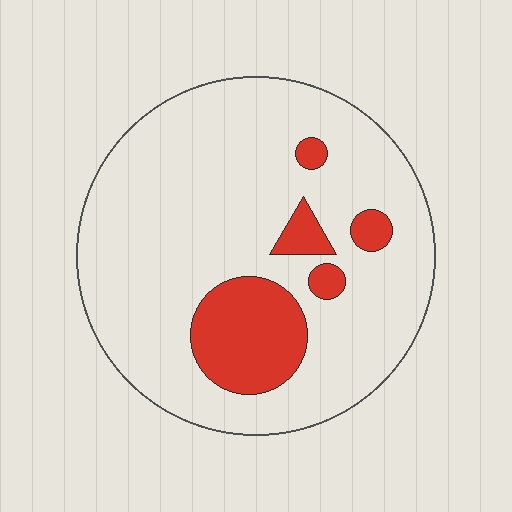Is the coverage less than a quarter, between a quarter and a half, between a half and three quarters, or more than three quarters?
Less than a quarter.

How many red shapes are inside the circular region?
5.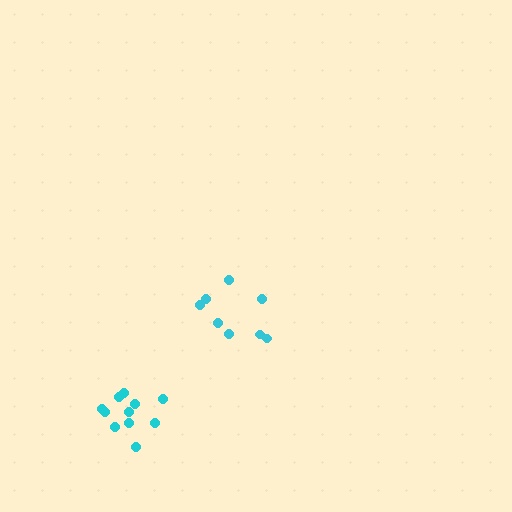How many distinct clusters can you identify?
There are 2 distinct clusters.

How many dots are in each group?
Group 1: 8 dots, Group 2: 11 dots (19 total).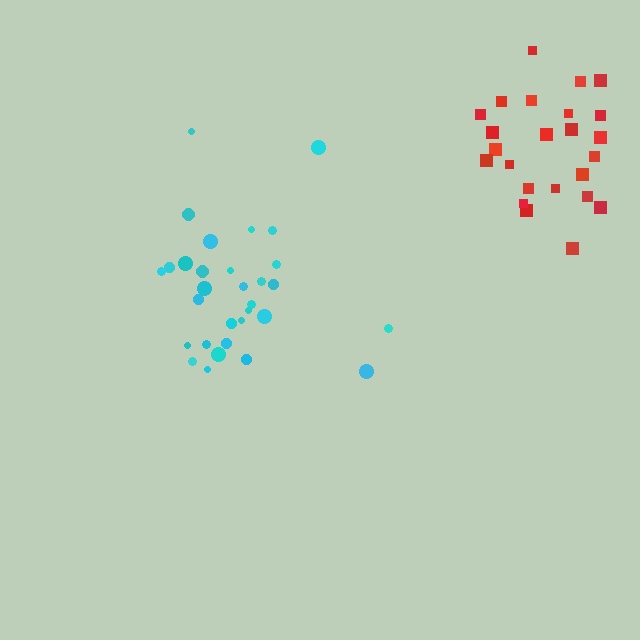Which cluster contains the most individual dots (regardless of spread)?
Cyan (31).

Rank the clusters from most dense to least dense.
red, cyan.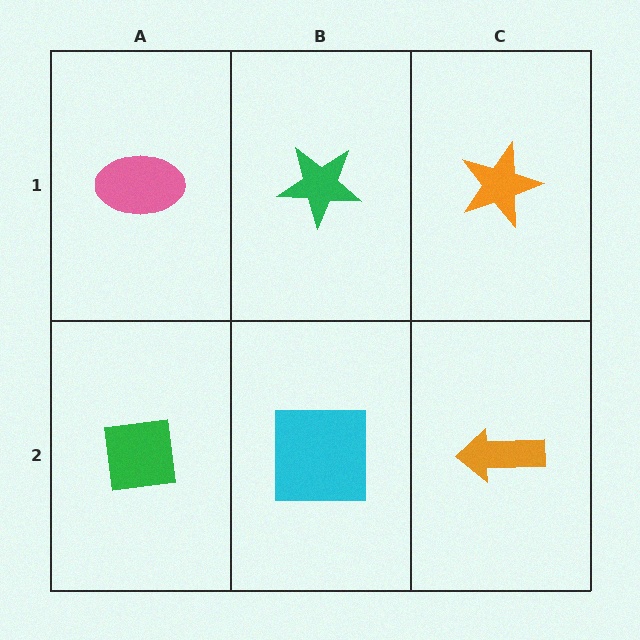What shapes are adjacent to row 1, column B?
A cyan square (row 2, column B), a pink ellipse (row 1, column A), an orange star (row 1, column C).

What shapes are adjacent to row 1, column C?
An orange arrow (row 2, column C), a green star (row 1, column B).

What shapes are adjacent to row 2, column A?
A pink ellipse (row 1, column A), a cyan square (row 2, column B).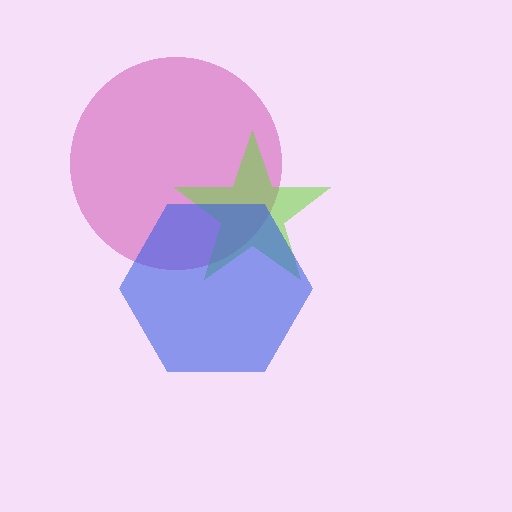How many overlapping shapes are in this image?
There are 3 overlapping shapes in the image.